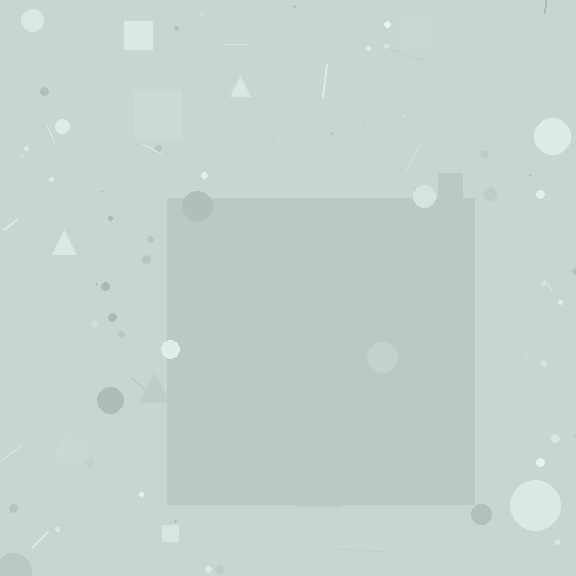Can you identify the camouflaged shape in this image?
The camouflaged shape is a square.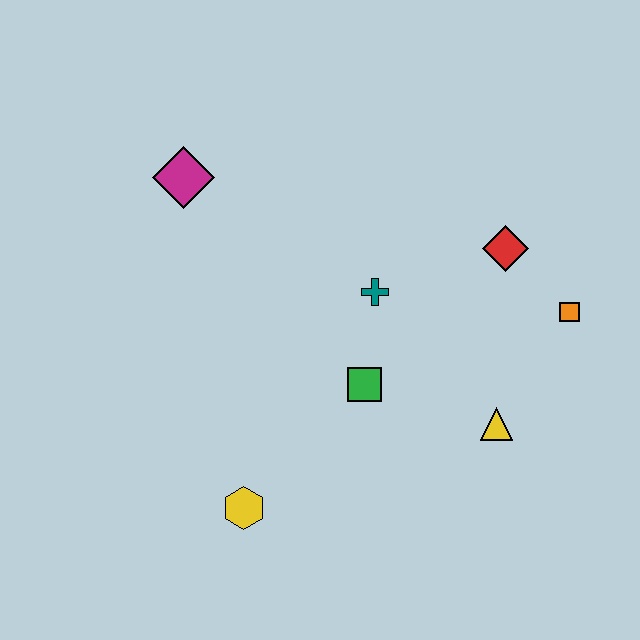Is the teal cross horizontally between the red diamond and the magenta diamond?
Yes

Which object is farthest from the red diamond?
The yellow hexagon is farthest from the red diamond.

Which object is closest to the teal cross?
The green square is closest to the teal cross.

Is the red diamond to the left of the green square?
No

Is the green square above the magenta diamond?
No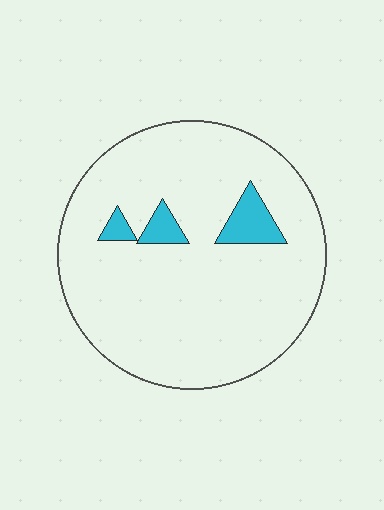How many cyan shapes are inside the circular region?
3.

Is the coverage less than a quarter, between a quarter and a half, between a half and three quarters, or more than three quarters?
Less than a quarter.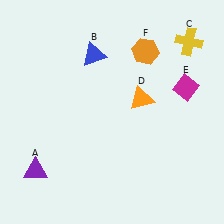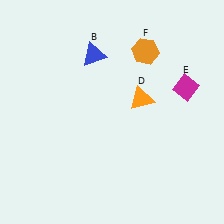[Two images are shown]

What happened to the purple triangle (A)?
The purple triangle (A) was removed in Image 2. It was in the bottom-left area of Image 1.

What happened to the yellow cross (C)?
The yellow cross (C) was removed in Image 2. It was in the top-right area of Image 1.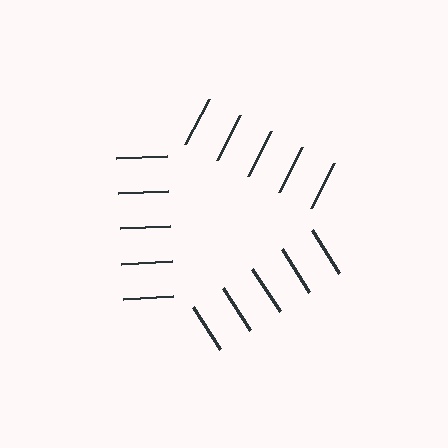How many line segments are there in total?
15 — 5 along each of the 3 edges.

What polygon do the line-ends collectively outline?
An illusory triangle — the line segments terminate on its edges but no continuous stroke is drawn.